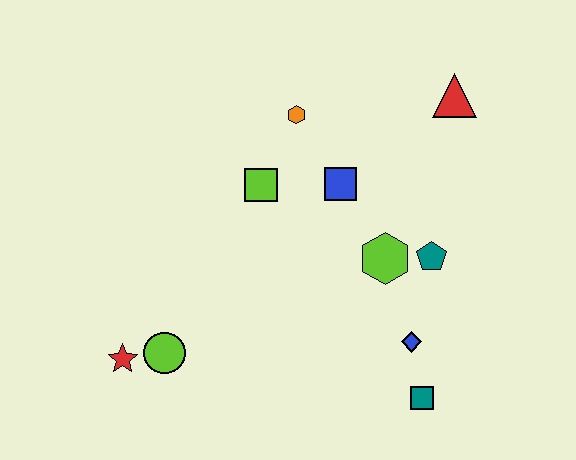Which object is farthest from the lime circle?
The red triangle is farthest from the lime circle.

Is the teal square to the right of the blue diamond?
Yes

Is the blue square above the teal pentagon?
Yes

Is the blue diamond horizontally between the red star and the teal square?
Yes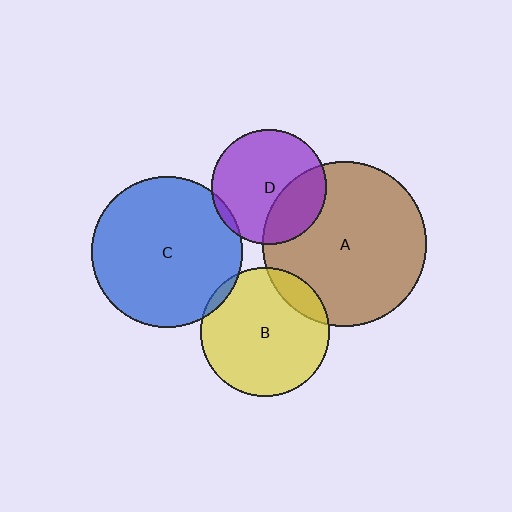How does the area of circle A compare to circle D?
Approximately 2.0 times.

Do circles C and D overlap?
Yes.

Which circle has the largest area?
Circle A (brown).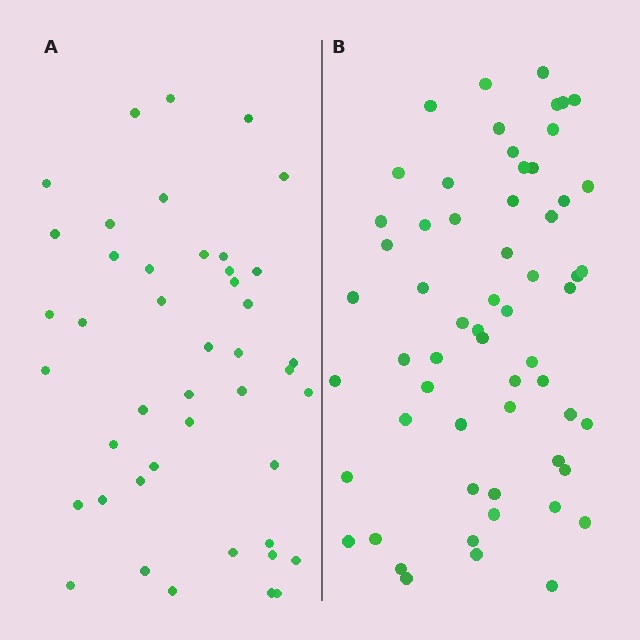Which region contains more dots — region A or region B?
Region B (the right region) has more dots.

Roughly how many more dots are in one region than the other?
Region B has approximately 15 more dots than region A.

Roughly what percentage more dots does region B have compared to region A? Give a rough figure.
About 35% more.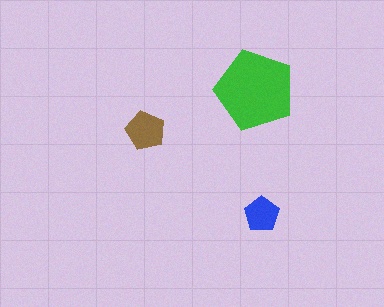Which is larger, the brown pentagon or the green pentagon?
The green one.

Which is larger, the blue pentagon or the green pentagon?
The green one.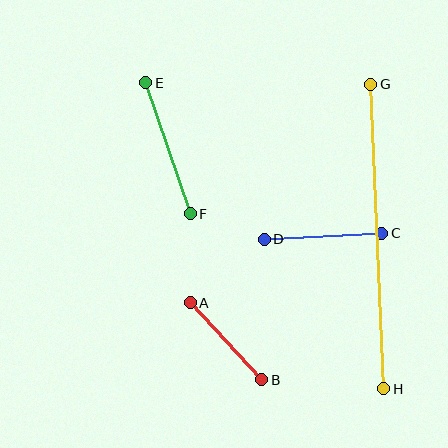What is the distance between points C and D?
The distance is approximately 118 pixels.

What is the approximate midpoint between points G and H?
The midpoint is at approximately (377, 237) pixels.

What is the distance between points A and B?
The distance is approximately 105 pixels.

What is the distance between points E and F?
The distance is approximately 138 pixels.